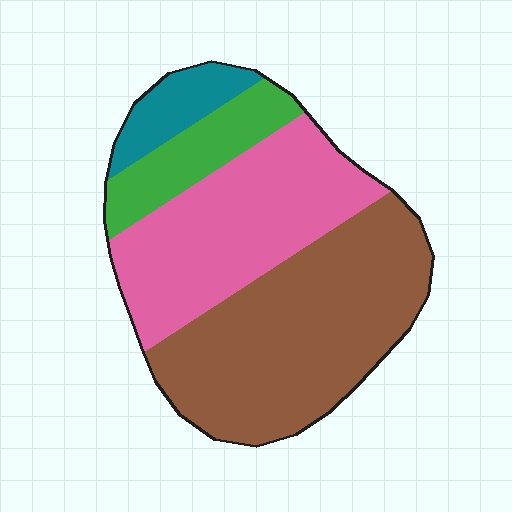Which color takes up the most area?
Brown, at roughly 45%.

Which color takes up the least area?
Teal, at roughly 10%.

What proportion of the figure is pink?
Pink takes up about one third (1/3) of the figure.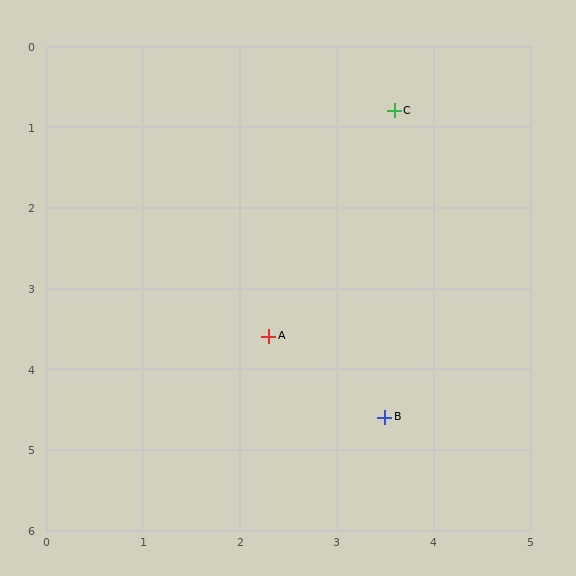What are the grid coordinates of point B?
Point B is at approximately (3.5, 4.6).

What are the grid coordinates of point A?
Point A is at approximately (2.3, 3.6).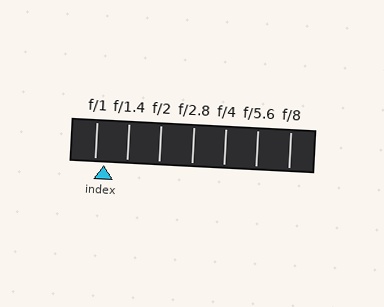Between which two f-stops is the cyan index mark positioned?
The index mark is between f/1 and f/1.4.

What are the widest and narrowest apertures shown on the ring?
The widest aperture shown is f/1 and the narrowest is f/8.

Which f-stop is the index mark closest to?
The index mark is closest to f/1.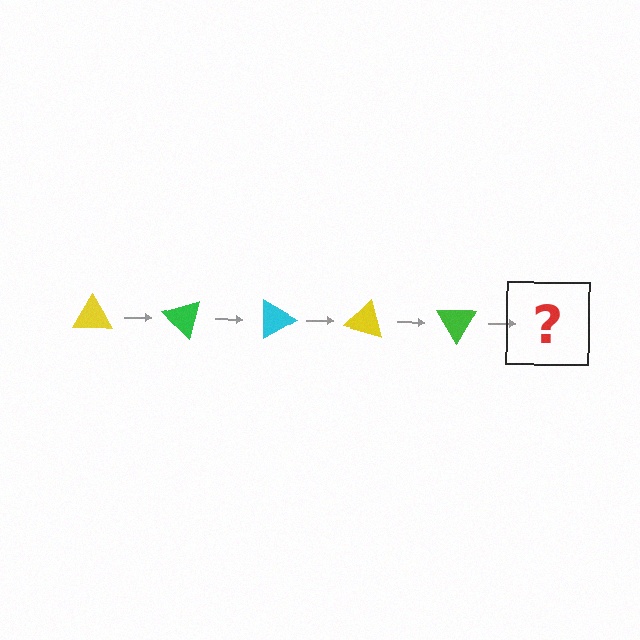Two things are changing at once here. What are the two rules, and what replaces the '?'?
The two rules are that it rotates 45 degrees each step and the color cycles through yellow, green, and cyan. The '?' should be a cyan triangle, rotated 225 degrees from the start.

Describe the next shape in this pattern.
It should be a cyan triangle, rotated 225 degrees from the start.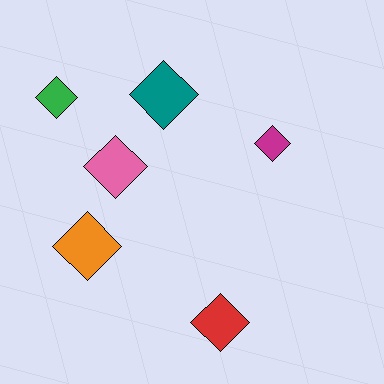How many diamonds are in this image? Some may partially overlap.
There are 6 diamonds.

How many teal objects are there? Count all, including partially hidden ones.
There is 1 teal object.